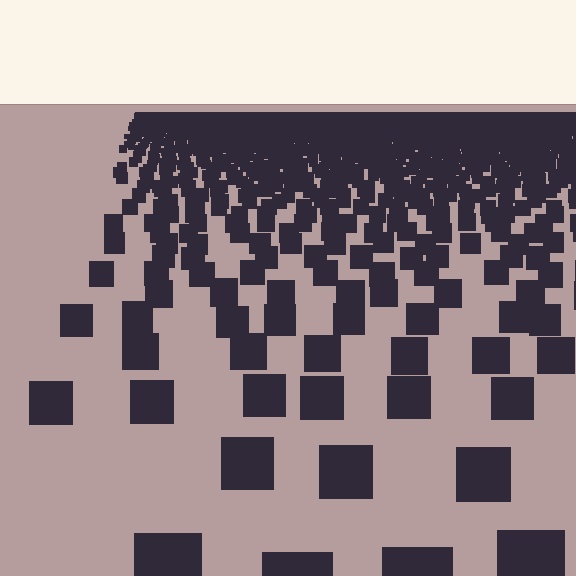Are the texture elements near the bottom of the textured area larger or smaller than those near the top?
Larger. Near the bottom, elements are closer to the viewer and appear at a bigger on-screen size.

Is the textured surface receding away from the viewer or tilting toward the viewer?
The surface is receding away from the viewer. Texture elements get smaller and denser toward the top.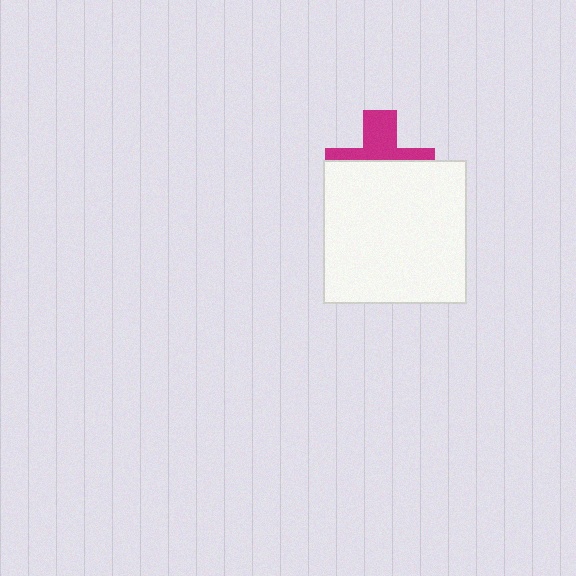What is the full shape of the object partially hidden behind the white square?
The partially hidden object is a magenta cross.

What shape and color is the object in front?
The object in front is a white square.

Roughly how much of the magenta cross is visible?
A small part of it is visible (roughly 41%).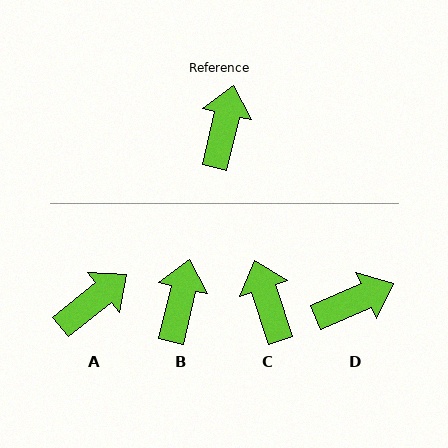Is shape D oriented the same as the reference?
No, it is off by about 53 degrees.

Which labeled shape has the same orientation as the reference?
B.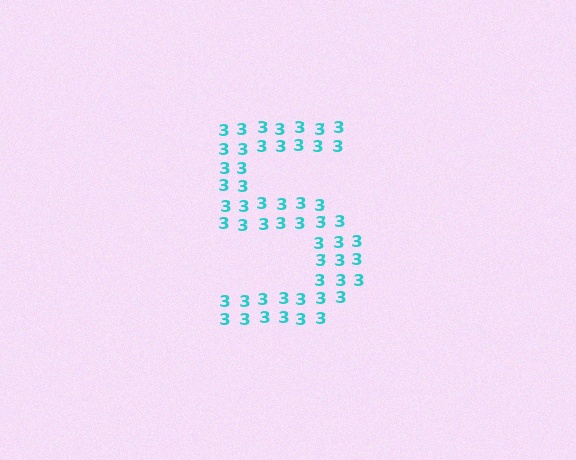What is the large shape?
The large shape is the digit 5.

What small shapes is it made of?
It is made of small digit 3's.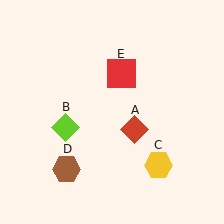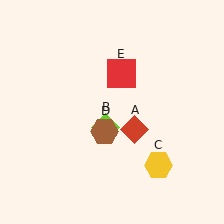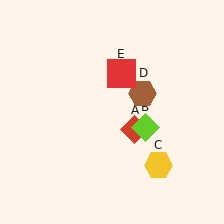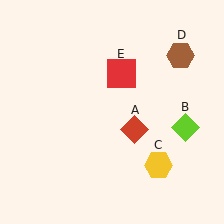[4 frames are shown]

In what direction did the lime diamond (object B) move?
The lime diamond (object B) moved right.